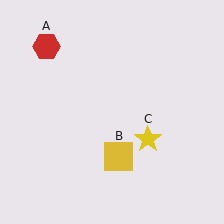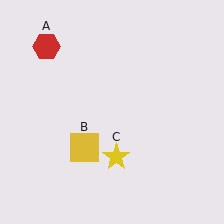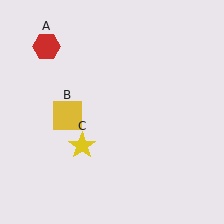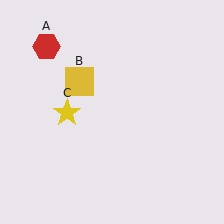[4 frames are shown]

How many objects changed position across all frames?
2 objects changed position: yellow square (object B), yellow star (object C).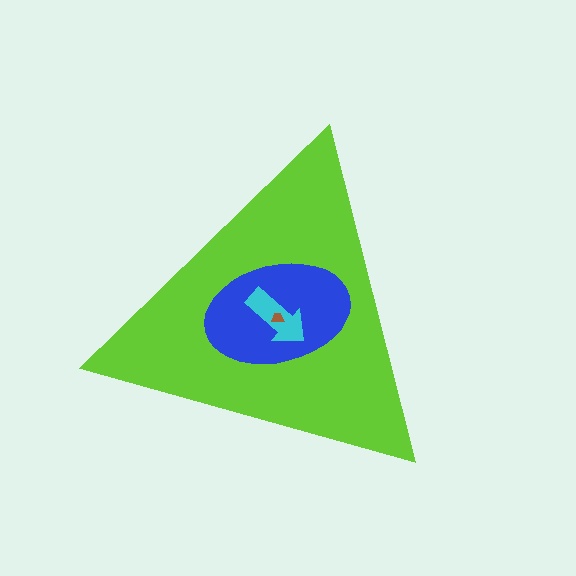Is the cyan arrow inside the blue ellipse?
Yes.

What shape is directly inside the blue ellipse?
The cyan arrow.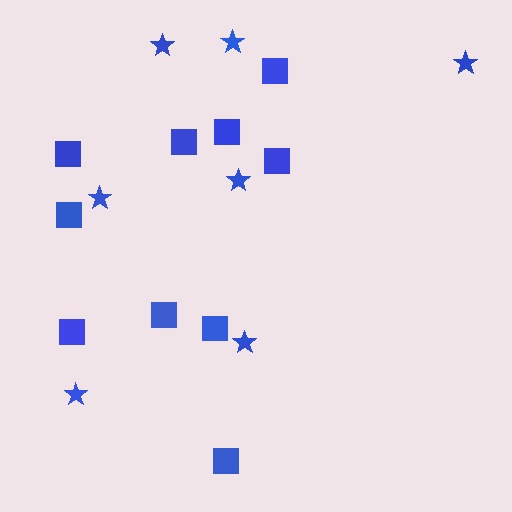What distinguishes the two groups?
There are 2 groups: one group of stars (7) and one group of squares (10).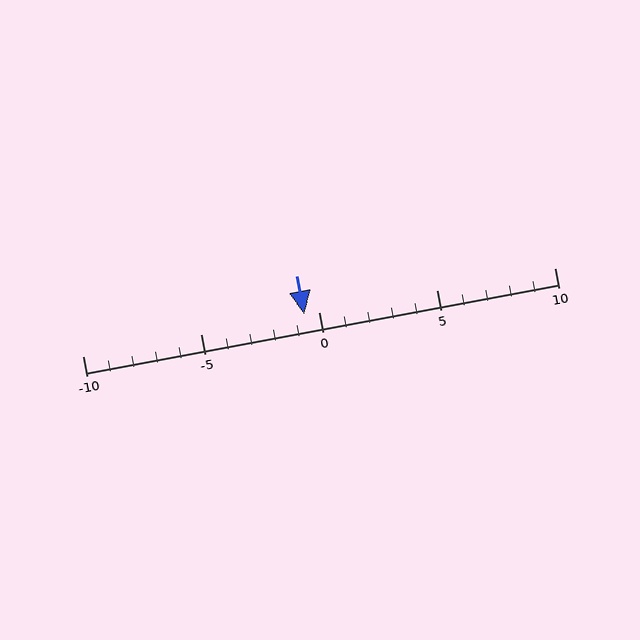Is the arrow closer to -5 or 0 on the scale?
The arrow is closer to 0.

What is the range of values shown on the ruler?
The ruler shows values from -10 to 10.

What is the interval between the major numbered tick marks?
The major tick marks are spaced 5 units apart.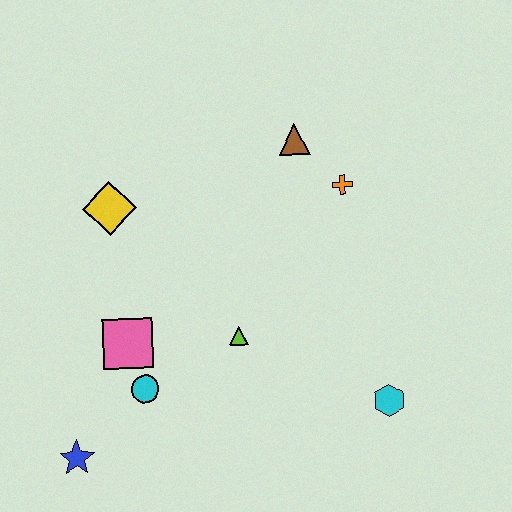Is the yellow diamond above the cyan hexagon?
Yes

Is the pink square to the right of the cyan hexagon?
No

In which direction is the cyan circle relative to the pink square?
The cyan circle is below the pink square.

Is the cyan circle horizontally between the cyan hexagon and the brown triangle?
No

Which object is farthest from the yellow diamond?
The cyan hexagon is farthest from the yellow diamond.